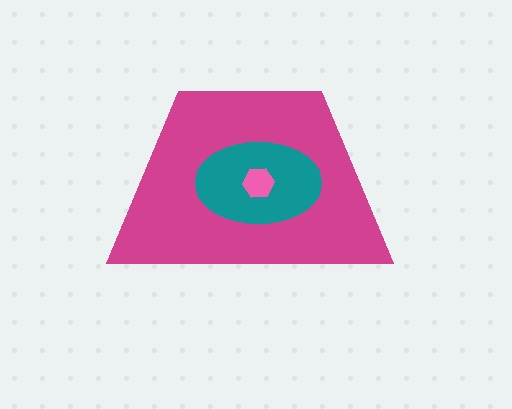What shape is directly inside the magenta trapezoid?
The teal ellipse.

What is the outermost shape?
The magenta trapezoid.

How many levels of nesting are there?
3.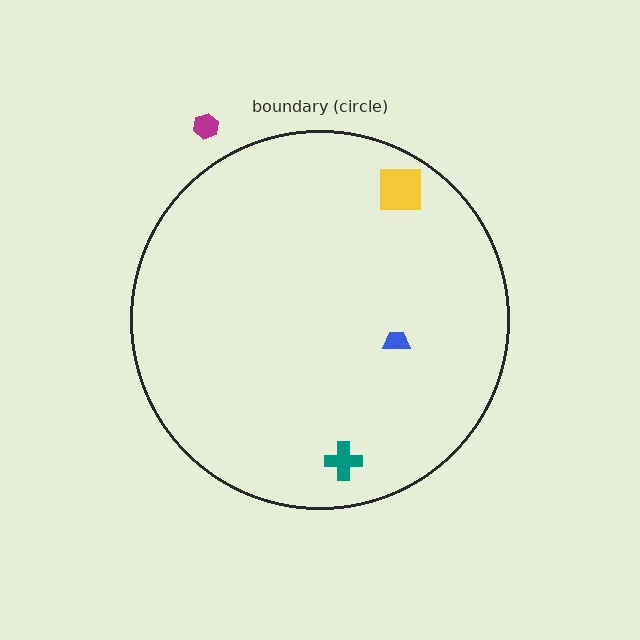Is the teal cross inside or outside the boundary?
Inside.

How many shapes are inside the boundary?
3 inside, 1 outside.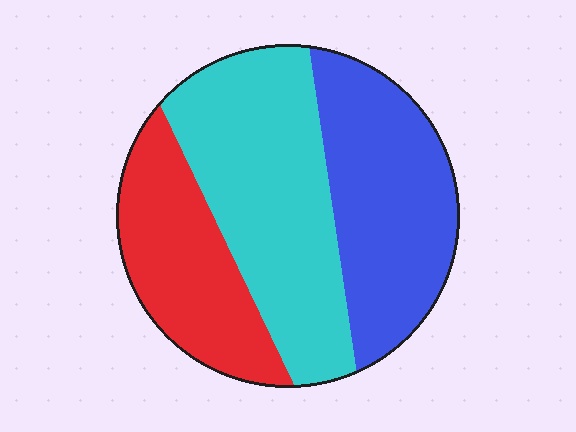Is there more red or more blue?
Blue.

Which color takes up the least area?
Red, at roughly 25%.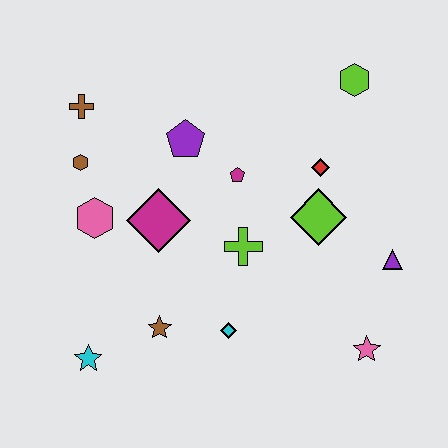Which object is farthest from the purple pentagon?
The pink star is farthest from the purple pentagon.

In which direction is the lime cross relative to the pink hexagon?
The lime cross is to the right of the pink hexagon.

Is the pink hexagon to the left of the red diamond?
Yes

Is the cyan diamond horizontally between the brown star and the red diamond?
Yes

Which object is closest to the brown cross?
The brown hexagon is closest to the brown cross.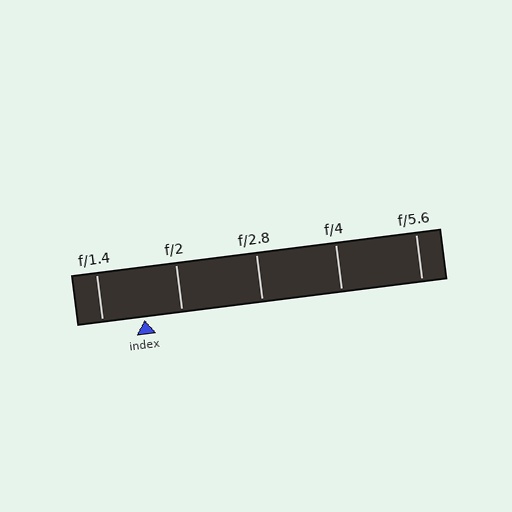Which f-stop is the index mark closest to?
The index mark is closest to f/2.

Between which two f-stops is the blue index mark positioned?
The index mark is between f/1.4 and f/2.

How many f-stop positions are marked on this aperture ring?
There are 5 f-stop positions marked.